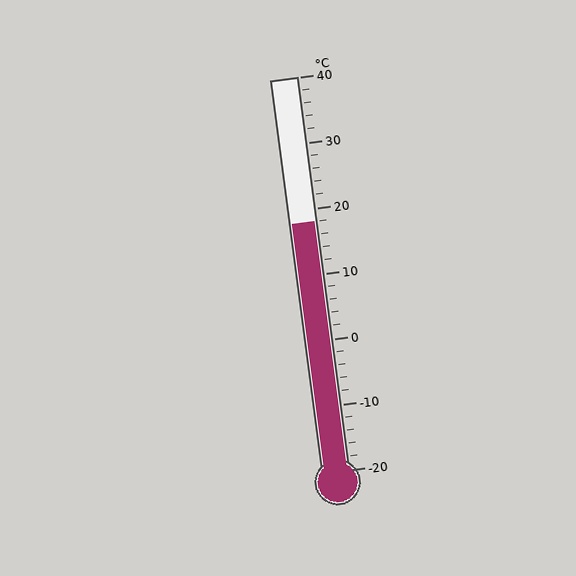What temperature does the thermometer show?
The thermometer shows approximately 18°C.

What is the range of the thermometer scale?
The thermometer scale ranges from -20°C to 40°C.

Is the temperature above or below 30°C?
The temperature is below 30°C.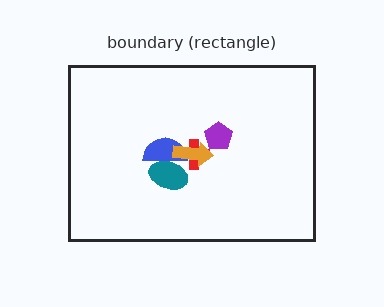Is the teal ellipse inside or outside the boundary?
Inside.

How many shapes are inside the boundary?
5 inside, 0 outside.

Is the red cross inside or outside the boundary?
Inside.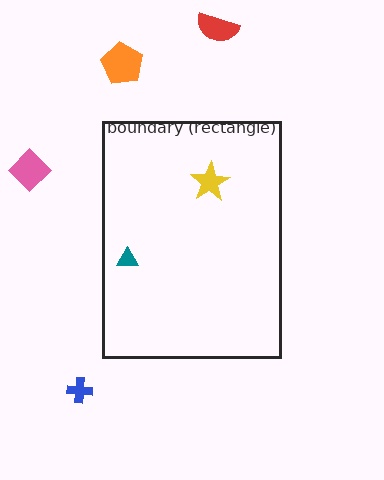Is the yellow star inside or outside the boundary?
Inside.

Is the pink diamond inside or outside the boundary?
Outside.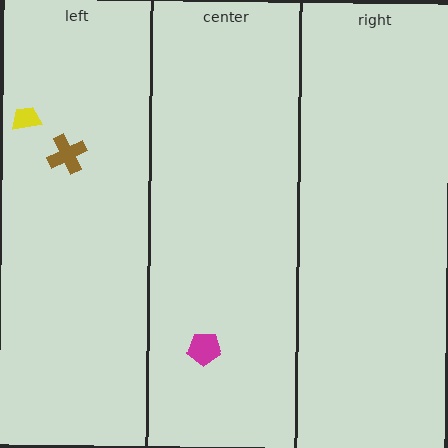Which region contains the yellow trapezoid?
The left region.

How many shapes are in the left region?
2.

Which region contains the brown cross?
The left region.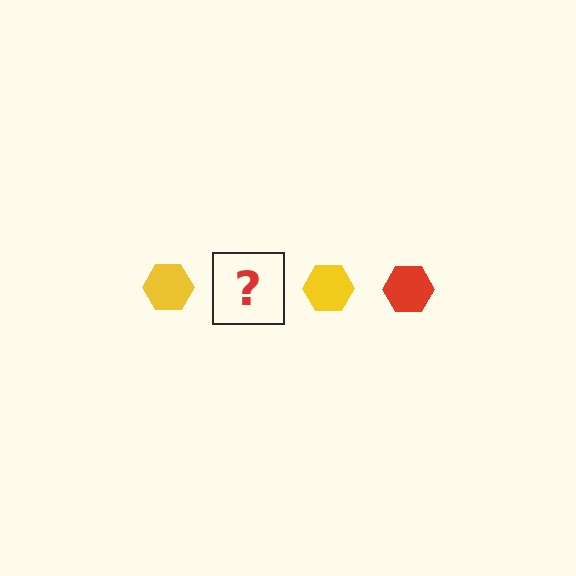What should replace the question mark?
The question mark should be replaced with a red hexagon.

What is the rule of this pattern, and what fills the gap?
The rule is that the pattern cycles through yellow, red hexagons. The gap should be filled with a red hexagon.